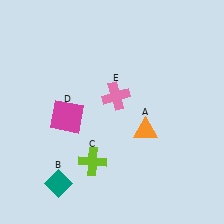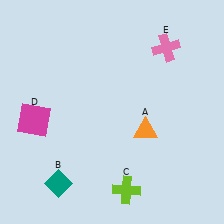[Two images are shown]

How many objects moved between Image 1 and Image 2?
3 objects moved between the two images.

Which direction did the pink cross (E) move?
The pink cross (E) moved right.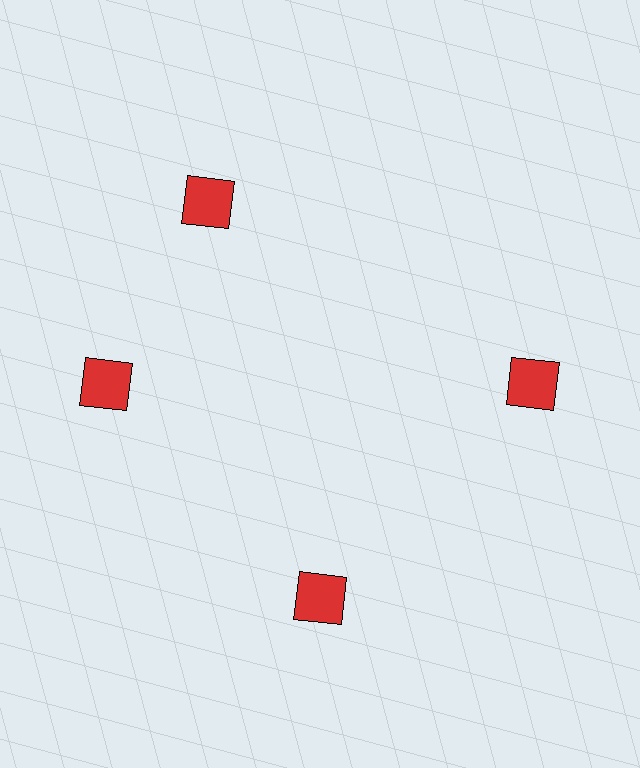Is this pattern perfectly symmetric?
No. The 4 red squares are arranged in a ring, but one element near the 12 o'clock position is rotated out of alignment along the ring, breaking the 4-fold rotational symmetry.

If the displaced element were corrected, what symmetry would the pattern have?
It would have 4-fold rotational symmetry — the pattern would map onto itself every 90 degrees.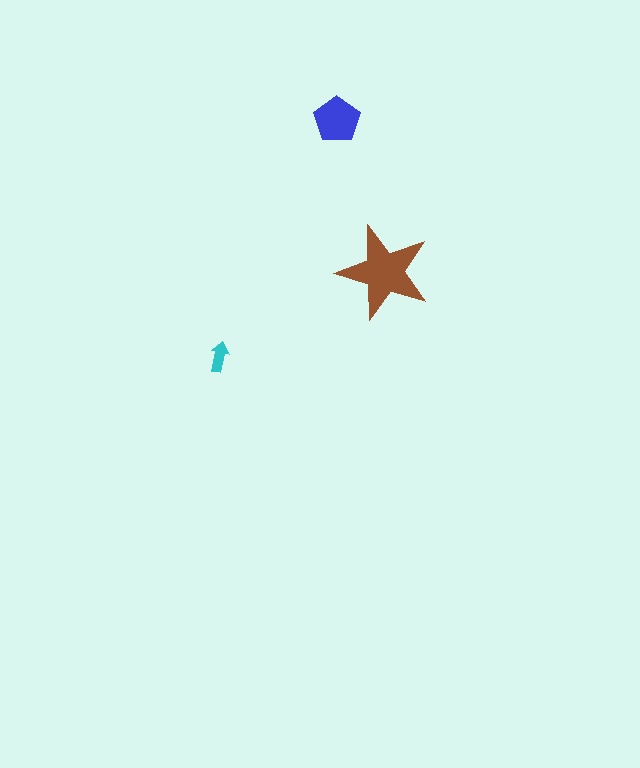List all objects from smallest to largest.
The cyan arrow, the blue pentagon, the brown star.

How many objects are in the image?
There are 3 objects in the image.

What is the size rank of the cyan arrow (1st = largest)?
3rd.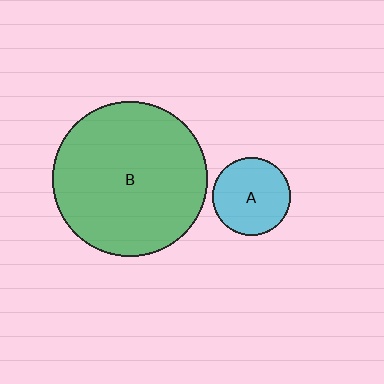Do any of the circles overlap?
No, none of the circles overlap.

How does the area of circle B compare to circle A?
Approximately 4.0 times.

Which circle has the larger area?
Circle B (green).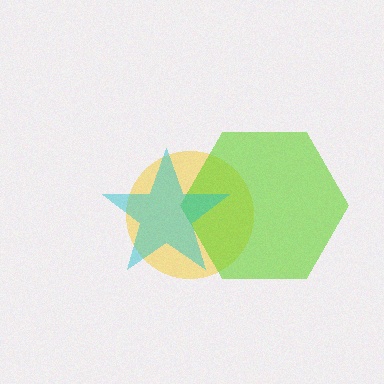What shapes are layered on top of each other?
The layered shapes are: a yellow circle, a lime hexagon, a cyan star.